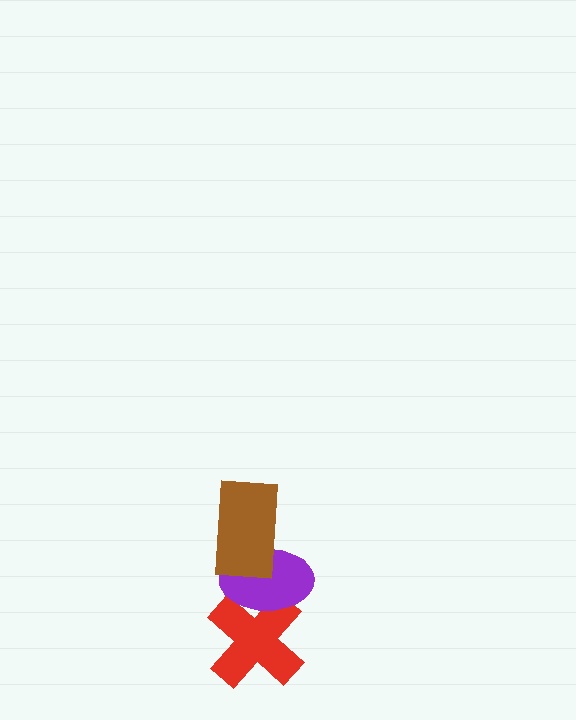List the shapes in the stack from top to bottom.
From top to bottom: the brown rectangle, the purple ellipse, the red cross.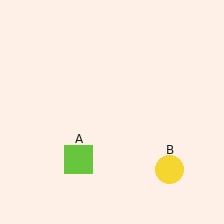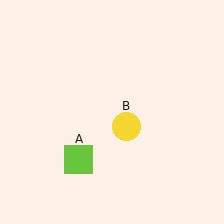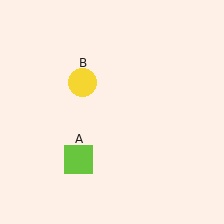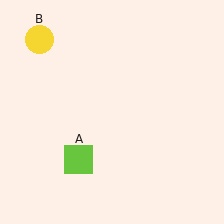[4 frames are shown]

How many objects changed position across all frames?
1 object changed position: yellow circle (object B).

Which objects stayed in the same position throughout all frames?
Lime square (object A) remained stationary.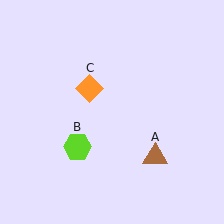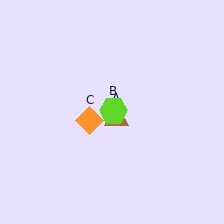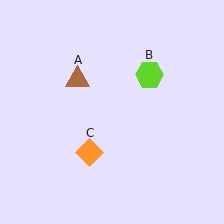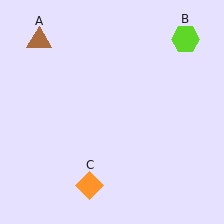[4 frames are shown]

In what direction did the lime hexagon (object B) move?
The lime hexagon (object B) moved up and to the right.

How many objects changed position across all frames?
3 objects changed position: brown triangle (object A), lime hexagon (object B), orange diamond (object C).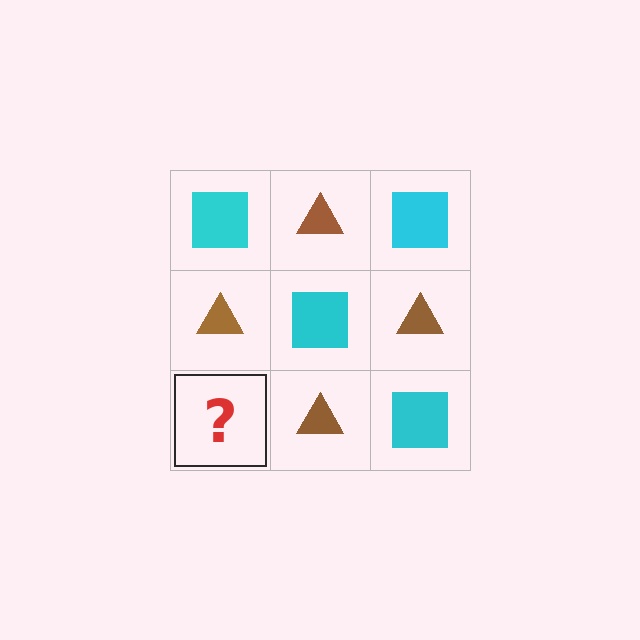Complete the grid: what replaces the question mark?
The question mark should be replaced with a cyan square.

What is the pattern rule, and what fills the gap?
The rule is that it alternates cyan square and brown triangle in a checkerboard pattern. The gap should be filled with a cyan square.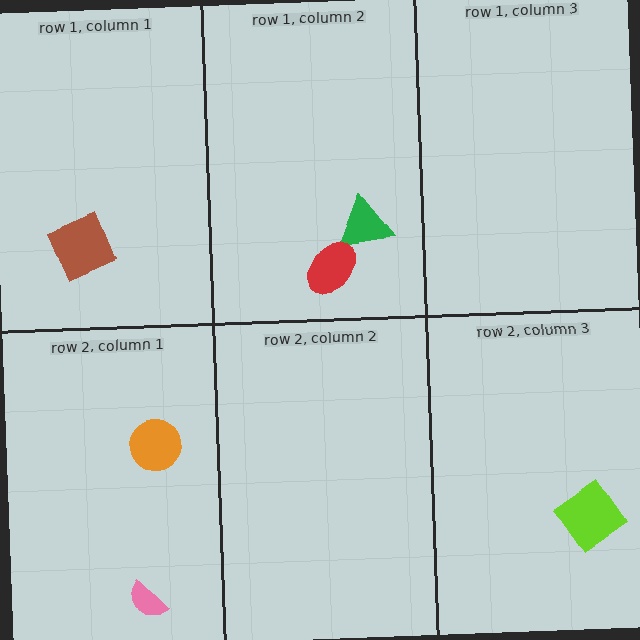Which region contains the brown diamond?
The row 1, column 1 region.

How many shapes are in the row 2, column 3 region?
1.